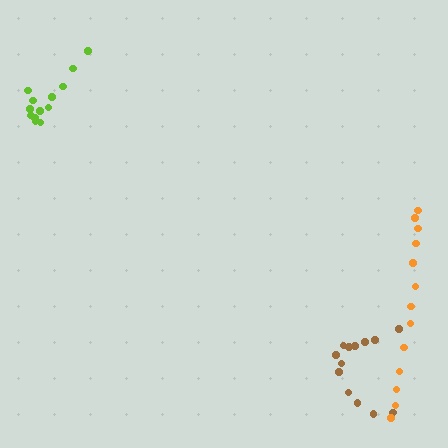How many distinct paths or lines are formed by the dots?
There are 3 distinct paths.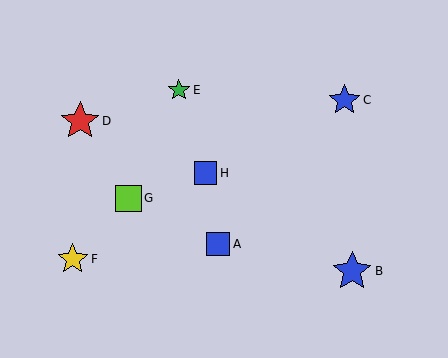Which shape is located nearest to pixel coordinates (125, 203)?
The lime square (labeled G) at (128, 198) is nearest to that location.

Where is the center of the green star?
The center of the green star is at (179, 90).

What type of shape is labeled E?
Shape E is a green star.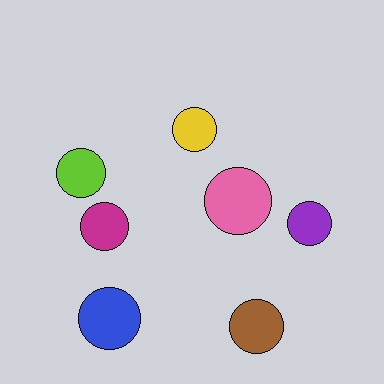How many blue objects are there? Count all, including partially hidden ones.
There is 1 blue object.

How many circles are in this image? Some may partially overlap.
There are 7 circles.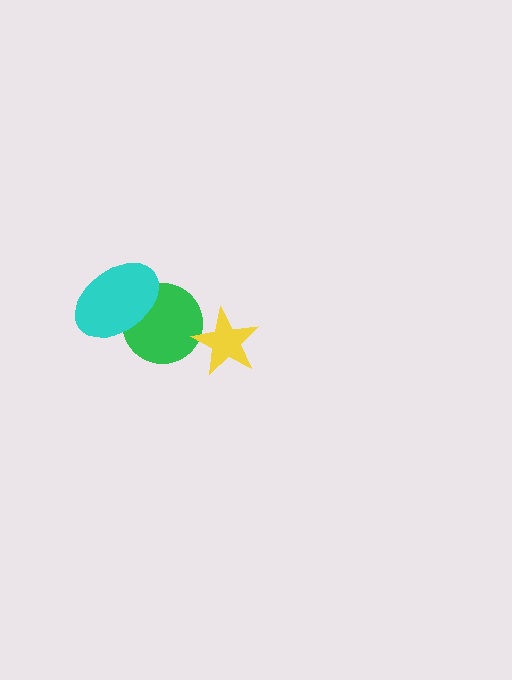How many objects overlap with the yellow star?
1 object overlaps with the yellow star.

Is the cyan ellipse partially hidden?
No, no other shape covers it.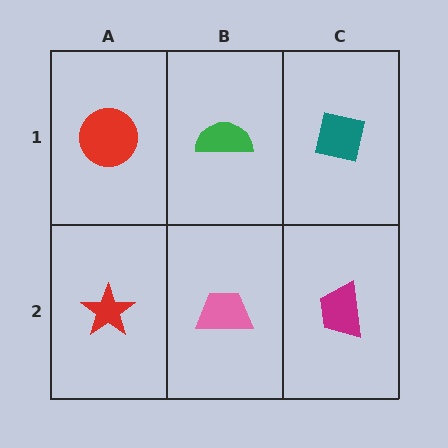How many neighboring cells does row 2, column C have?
2.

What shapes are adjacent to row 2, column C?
A teal square (row 1, column C), a pink trapezoid (row 2, column B).